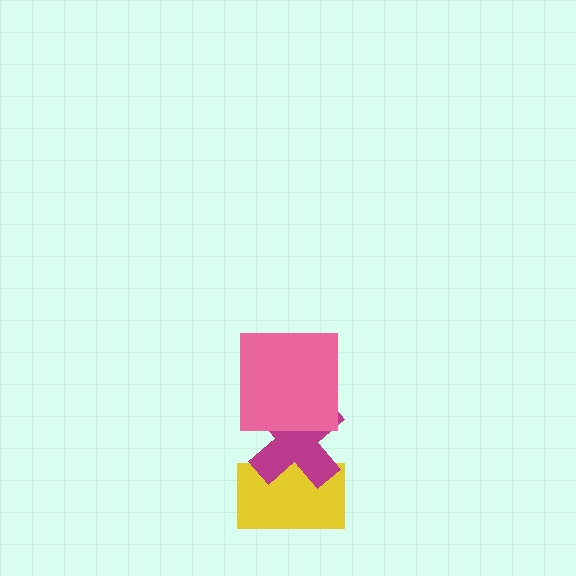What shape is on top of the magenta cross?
The pink square is on top of the magenta cross.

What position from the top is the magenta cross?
The magenta cross is 2nd from the top.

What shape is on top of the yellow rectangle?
The magenta cross is on top of the yellow rectangle.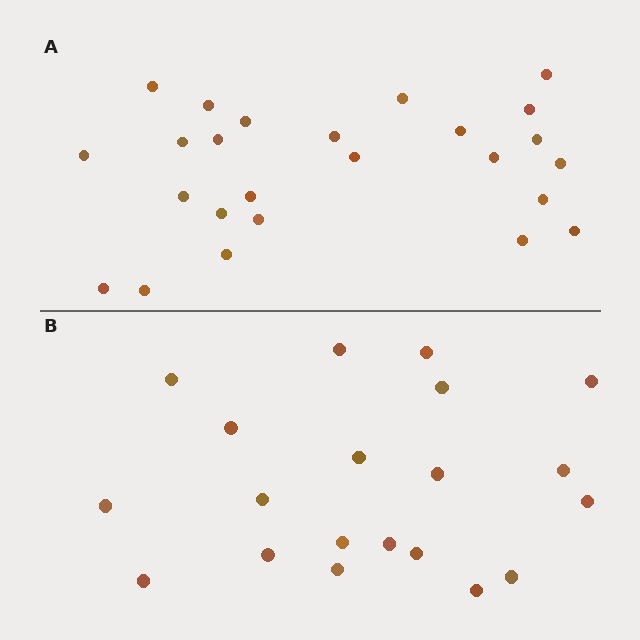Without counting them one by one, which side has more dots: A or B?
Region A (the top region) has more dots.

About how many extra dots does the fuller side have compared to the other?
Region A has about 5 more dots than region B.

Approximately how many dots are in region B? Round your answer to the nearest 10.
About 20 dots.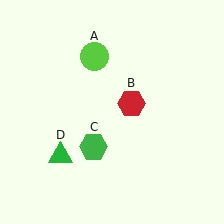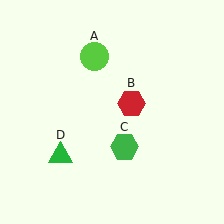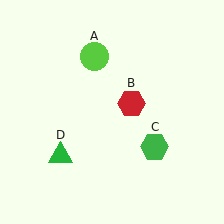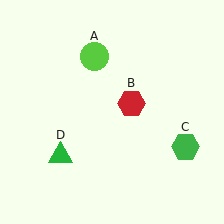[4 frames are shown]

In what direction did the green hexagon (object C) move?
The green hexagon (object C) moved right.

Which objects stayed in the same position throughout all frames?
Lime circle (object A) and red hexagon (object B) and green triangle (object D) remained stationary.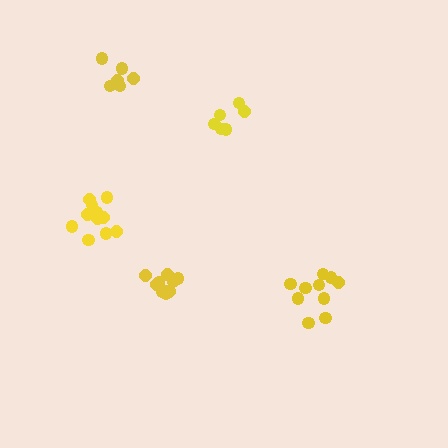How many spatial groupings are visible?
There are 5 spatial groupings.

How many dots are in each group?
Group 1: 6 dots, Group 2: 10 dots, Group 3: 6 dots, Group 4: 11 dots, Group 5: 10 dots (43 total).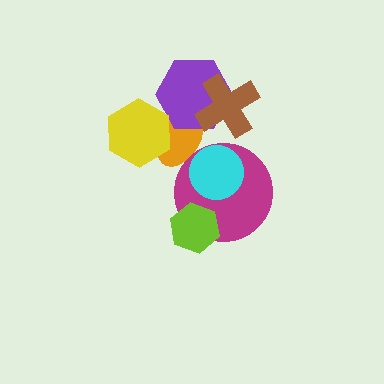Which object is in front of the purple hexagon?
The brown cross is in front of the purple hexagon.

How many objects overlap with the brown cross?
2 objects overlap with the brown cross.